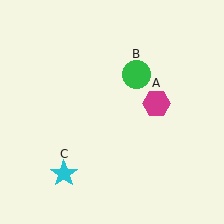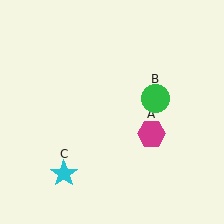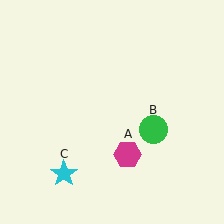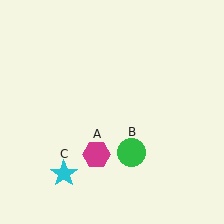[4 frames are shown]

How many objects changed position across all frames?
2 objects changed position: magenta hexagon (object A), green circle (object B).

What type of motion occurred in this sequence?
The magenta hexagon (object A), green circle (object B) rotated clockwise around the center of the scene.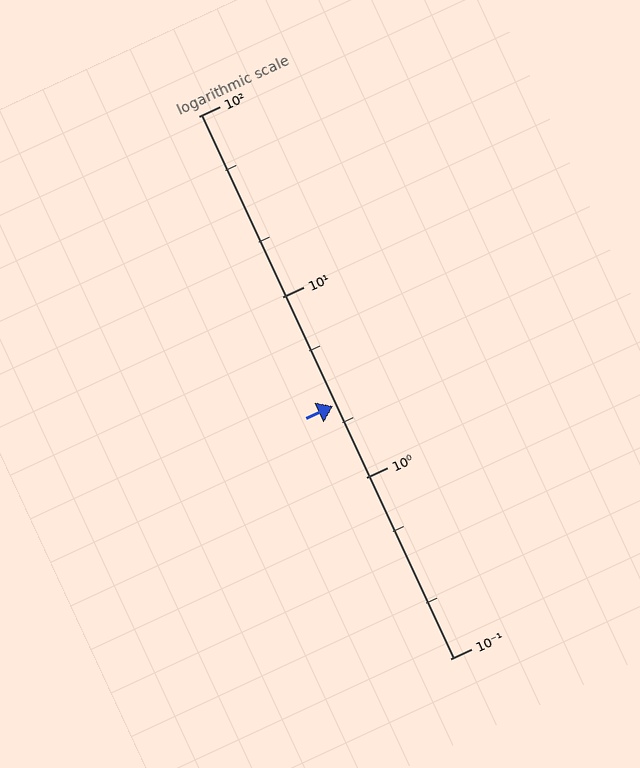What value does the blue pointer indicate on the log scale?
The pointer indicates approximately 2.5.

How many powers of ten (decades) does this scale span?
The scale spans 3 decades, from 0.1 to 100.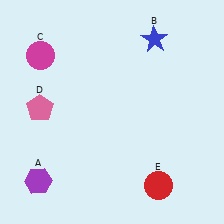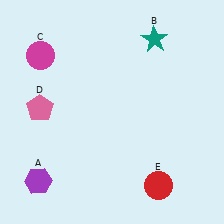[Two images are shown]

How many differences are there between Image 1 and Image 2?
There is 1 difference between the two images.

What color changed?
The star (B) changed from blue in Image 1 to teal in Image 2.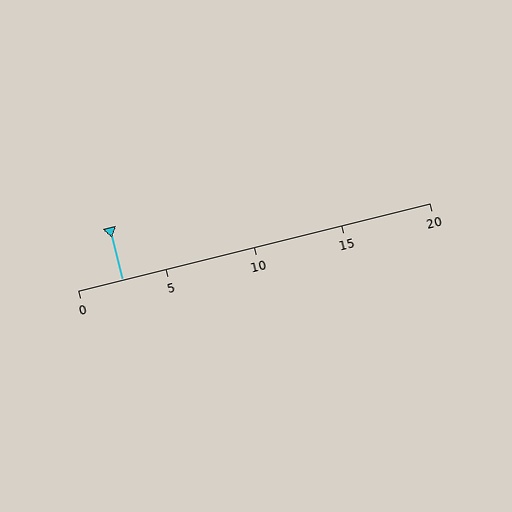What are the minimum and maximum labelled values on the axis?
The axis runs from 0 to 20.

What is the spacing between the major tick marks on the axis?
The major ticks are spaced 5 apart.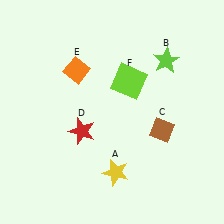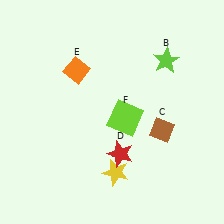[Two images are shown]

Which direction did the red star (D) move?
The red star (D) moved right.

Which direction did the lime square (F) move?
The lime square (F) moved down.